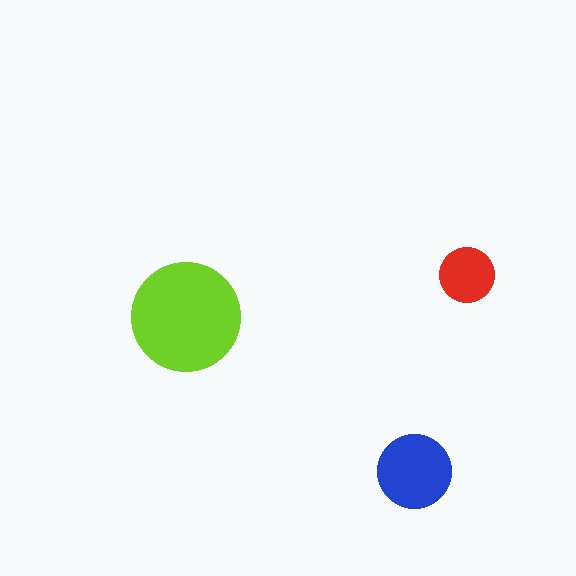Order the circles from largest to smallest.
the lime one, the blue one, the red one.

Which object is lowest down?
The blue circle is bottommost.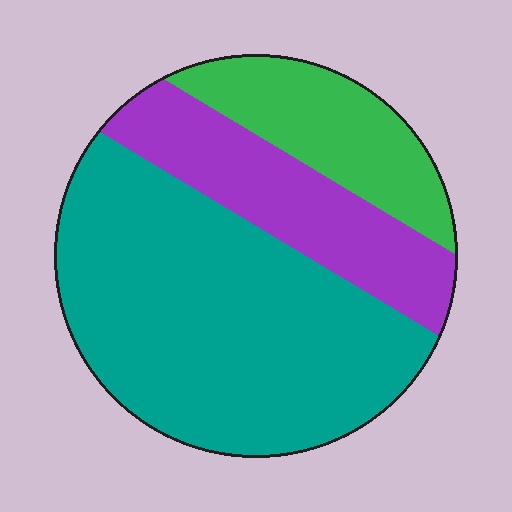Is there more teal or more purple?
Teal.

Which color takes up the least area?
Green, at roughly 20%.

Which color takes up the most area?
Teal, at roughly 60%.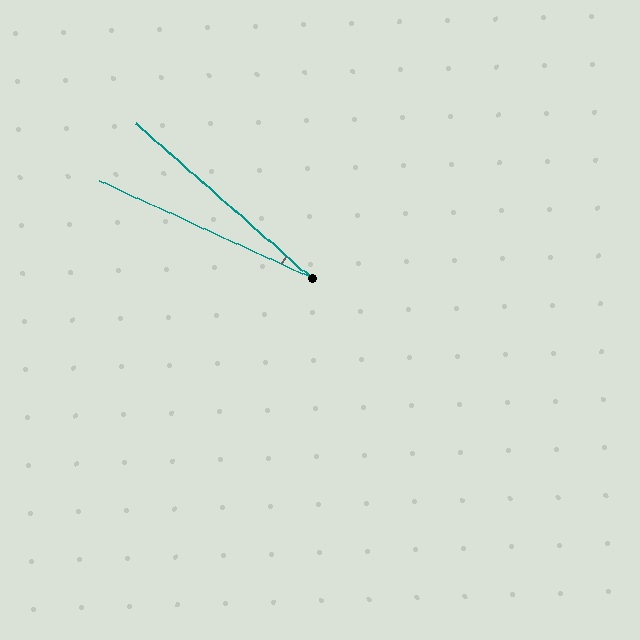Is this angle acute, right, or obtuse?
It is acute.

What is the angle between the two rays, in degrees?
Approximately 17 degrees.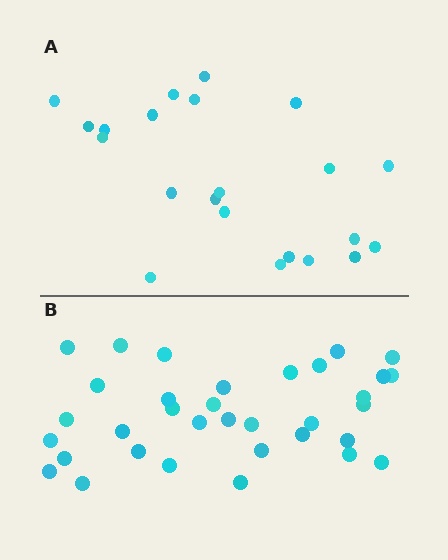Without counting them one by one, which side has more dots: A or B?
Region B (the bottom region) has more dots.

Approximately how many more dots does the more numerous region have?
Region B has roughly 12 or so more dots than region A.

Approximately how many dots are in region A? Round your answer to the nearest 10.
About 20 dots. (The exact count is 22, which rounds to 20.)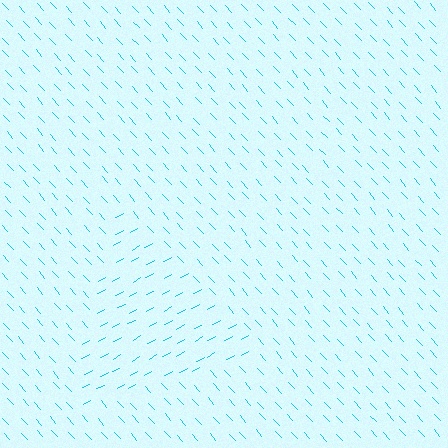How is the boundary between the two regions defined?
The boundary is defined purely by a change in line orientation (approximately 75 degrees difference). All lines are the same color and thickness.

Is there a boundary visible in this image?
Yes, there is a texture boundary formed by a change in line orientation.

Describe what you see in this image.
The image is filled with small cyan line segments. A triangle region in the image has lines oriented differently from the surrounding lines, creating a visible texture boundary.